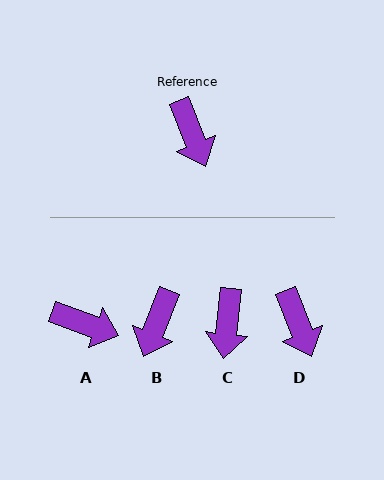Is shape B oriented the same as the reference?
No, it is off by about 43 degrees.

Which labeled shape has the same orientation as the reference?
D.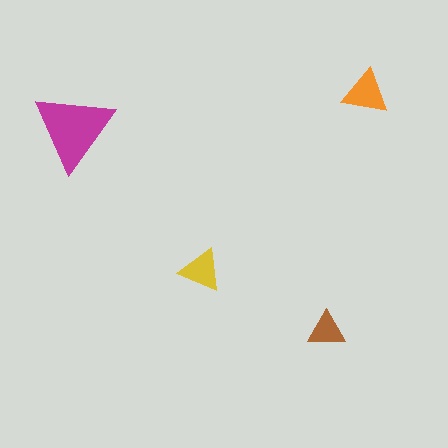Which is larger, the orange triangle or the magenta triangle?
The magenta one.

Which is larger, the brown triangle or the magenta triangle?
The magenta one.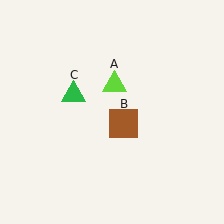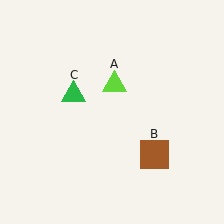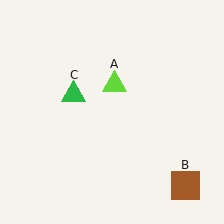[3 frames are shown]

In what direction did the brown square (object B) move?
The brown square (object B) moved down and to the right.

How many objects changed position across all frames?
1 object changed position: brown square (object B).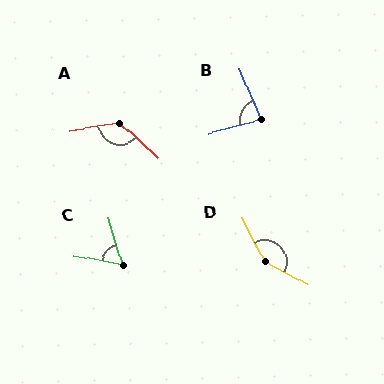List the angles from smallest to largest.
C (63°), B (83°), A (128°), D (144°).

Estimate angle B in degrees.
Approximately 83 degrees.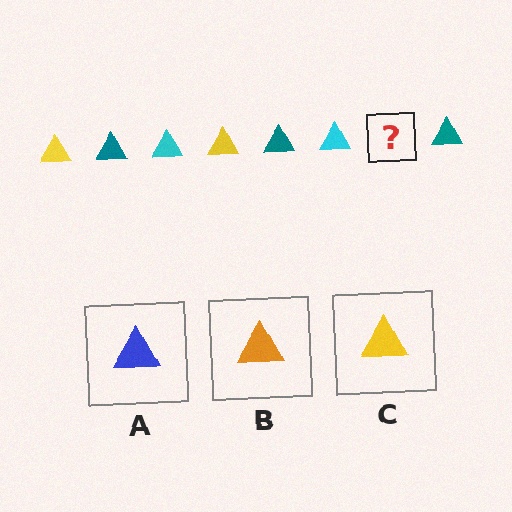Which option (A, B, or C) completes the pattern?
C.